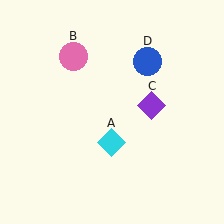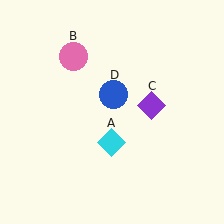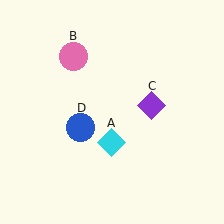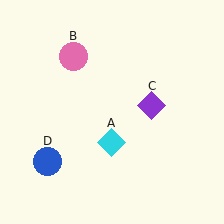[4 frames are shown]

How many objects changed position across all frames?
1 object changed position: blue circle (object D).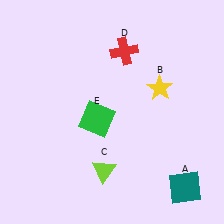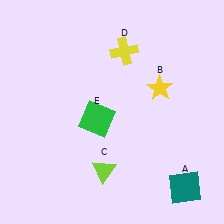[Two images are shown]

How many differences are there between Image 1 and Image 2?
There is 1 difference between the two images.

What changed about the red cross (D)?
In Image 1, D is red. In Image 2, it changed to yellow.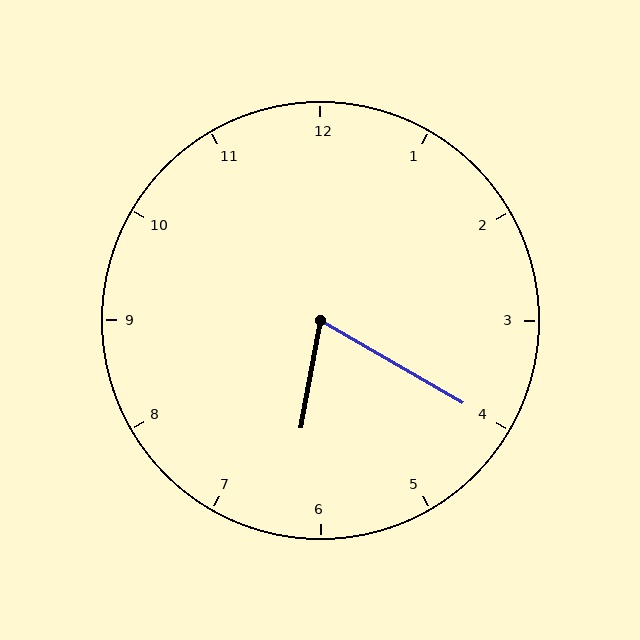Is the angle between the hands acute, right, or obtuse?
It is acute.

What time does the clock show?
6:20.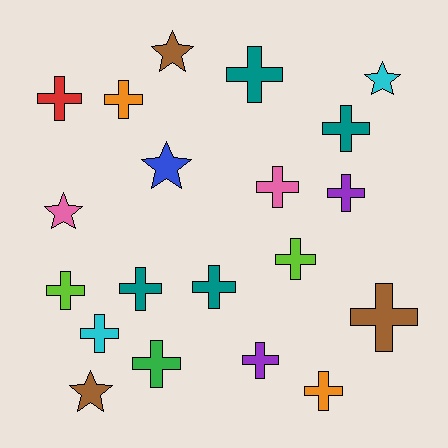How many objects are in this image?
There are 20 objects.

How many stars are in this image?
There are 5 stars.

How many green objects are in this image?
There is 1 green object.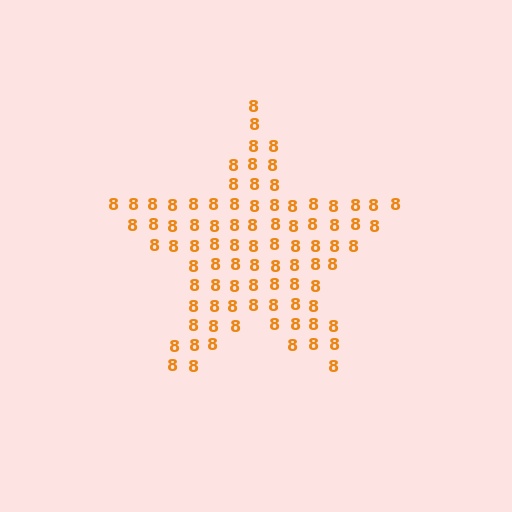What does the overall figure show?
The overall figure shows a star.